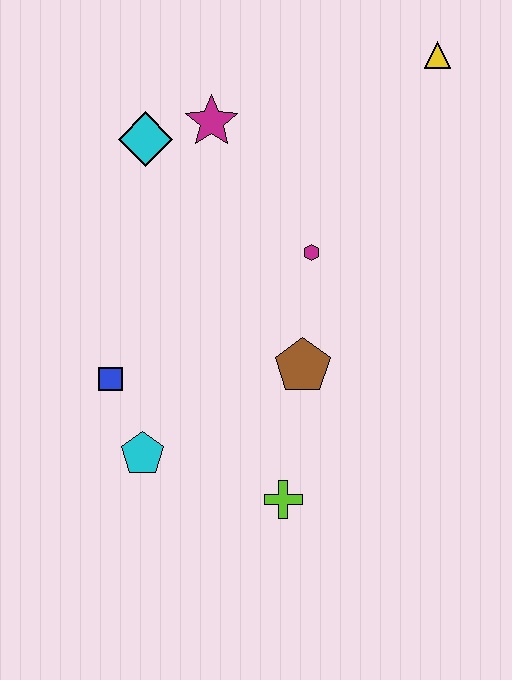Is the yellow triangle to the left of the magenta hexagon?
No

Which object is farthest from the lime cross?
The yellow triangle is farthest from the lime cross.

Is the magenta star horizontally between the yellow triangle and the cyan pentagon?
Yes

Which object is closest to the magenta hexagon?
The brown pentagon is closest to the magenta hexagon.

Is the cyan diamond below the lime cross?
No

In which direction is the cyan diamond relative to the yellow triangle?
The cyan diamond is to the left of the yellow triangle.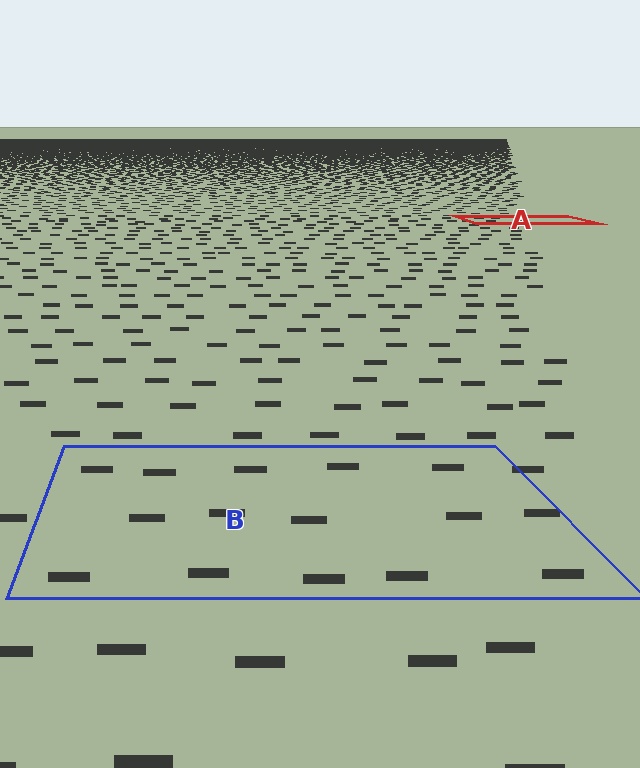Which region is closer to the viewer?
Region B is closer. The texture elements there are larger and more spread out.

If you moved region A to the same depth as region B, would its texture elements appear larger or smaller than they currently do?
They would appear larger. At a closer depth, the same texture elements are projected at a bigger on-screen size.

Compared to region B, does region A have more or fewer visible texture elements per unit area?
Region A has more texture elements per unit area — they are packed more densely because it is farther away.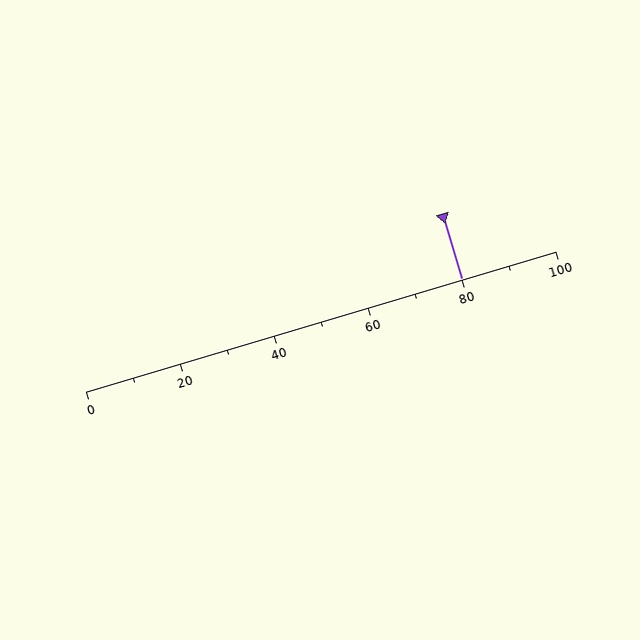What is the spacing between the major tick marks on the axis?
The major ticks are spaced 20 apart.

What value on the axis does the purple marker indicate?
The marker indicates approximately 80.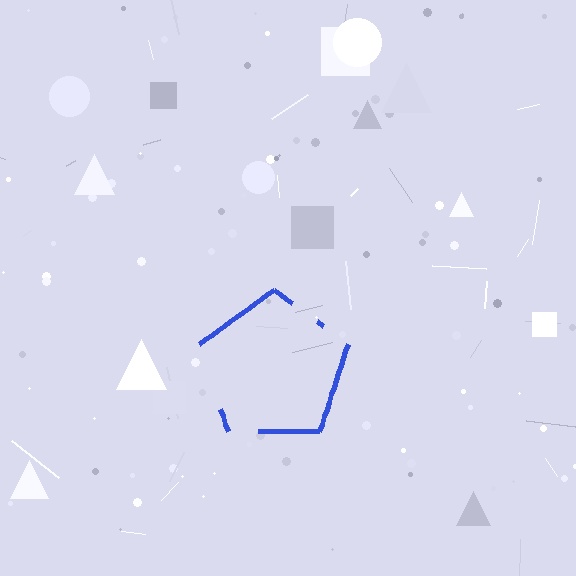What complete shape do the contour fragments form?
The contour fragments form a pentagon.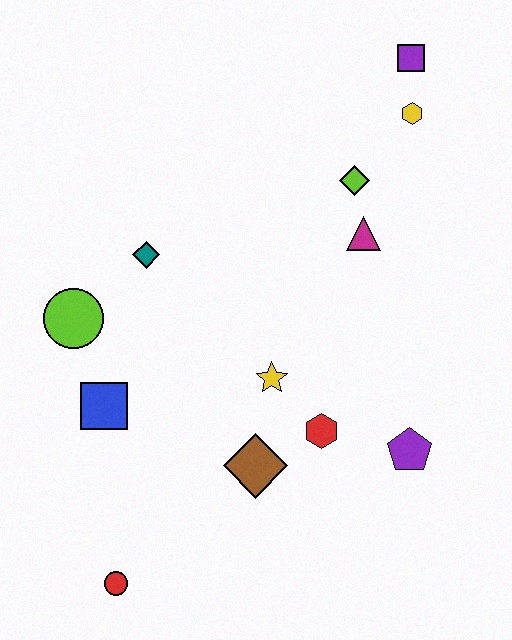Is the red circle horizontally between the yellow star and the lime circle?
Yes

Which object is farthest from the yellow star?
The purple square is farthest from the yellow star.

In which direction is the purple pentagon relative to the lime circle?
The purple pentagon is to the right of the lime circle.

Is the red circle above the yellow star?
No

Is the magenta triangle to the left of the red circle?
No